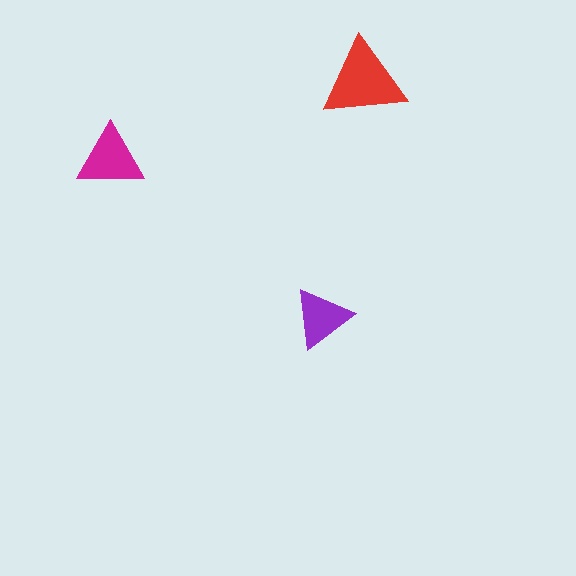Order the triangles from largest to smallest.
the red one, the magenta one, the purple one.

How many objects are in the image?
There are 3 objects in the image.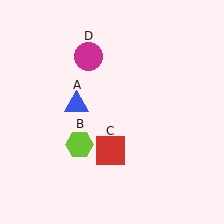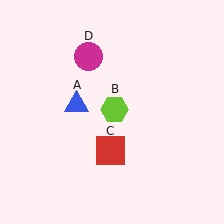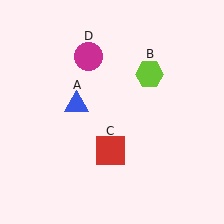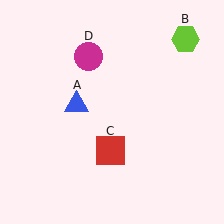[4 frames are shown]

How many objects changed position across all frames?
1 object changed position: lime hexagon (object B).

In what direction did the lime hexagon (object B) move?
The lime hexagon (object B) moved up and to the right.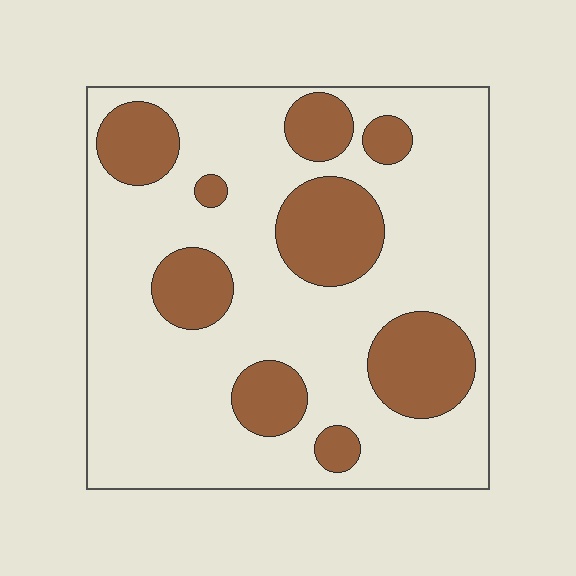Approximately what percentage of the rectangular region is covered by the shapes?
Approximately 25%.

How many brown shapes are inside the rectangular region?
9.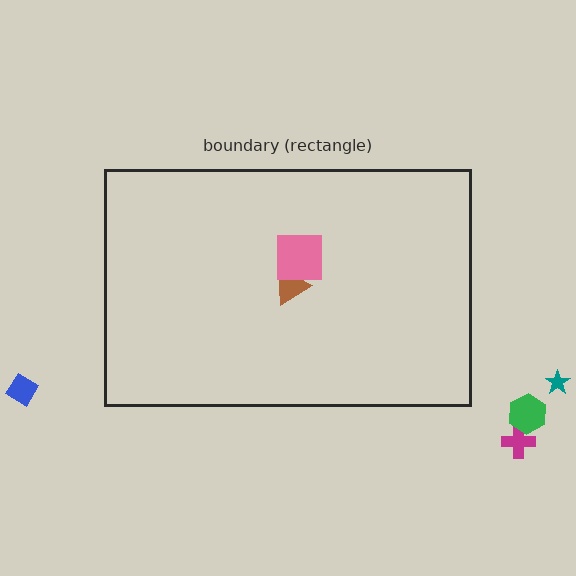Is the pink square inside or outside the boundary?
Inside.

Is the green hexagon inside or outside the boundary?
Outside.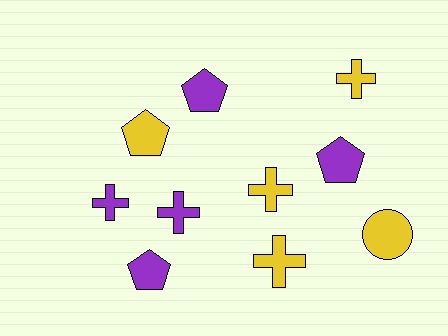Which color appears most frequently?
Purple, with 5 objects.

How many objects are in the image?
There are 10 objects.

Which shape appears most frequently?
Cross, with 5 objects.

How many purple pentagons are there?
There are 3 purple pentagons.